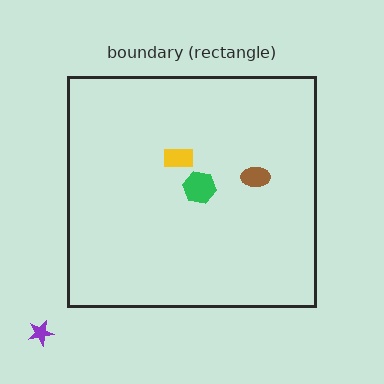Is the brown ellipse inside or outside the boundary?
Inside.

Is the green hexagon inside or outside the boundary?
Inside.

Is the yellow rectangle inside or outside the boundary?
Inside.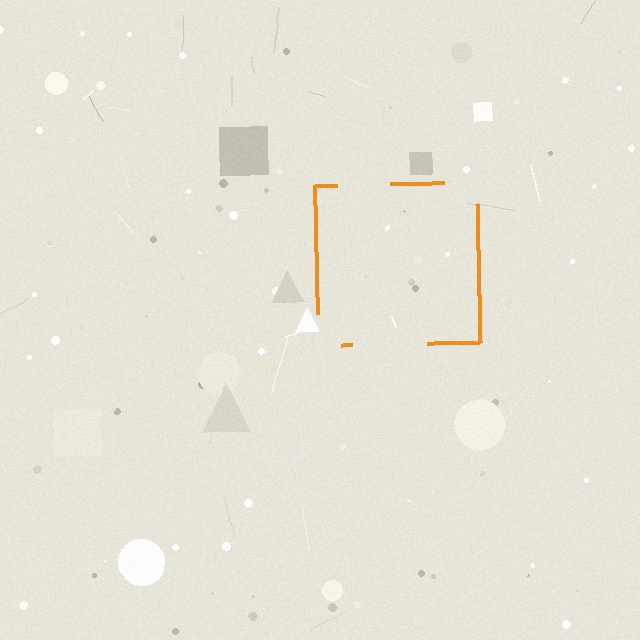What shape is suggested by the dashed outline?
The dashed outline suggests a square.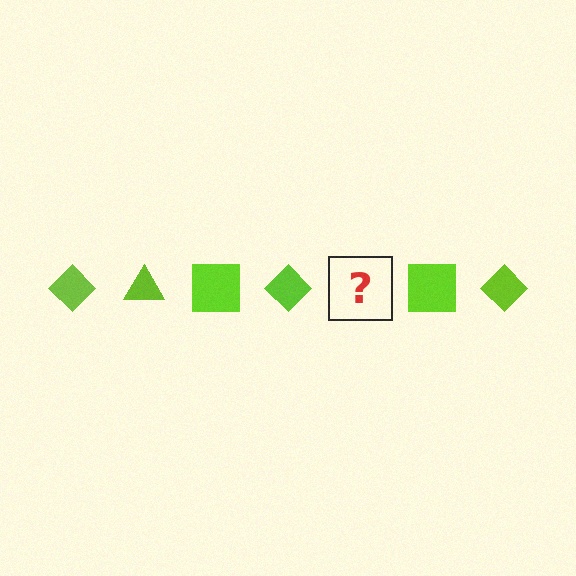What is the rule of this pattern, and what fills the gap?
The rule is that the pattern cycles through diamond, triangle, square shapes in lime. The gap should be filled with a lime triangle.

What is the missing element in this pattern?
The missing element is a lime triangle.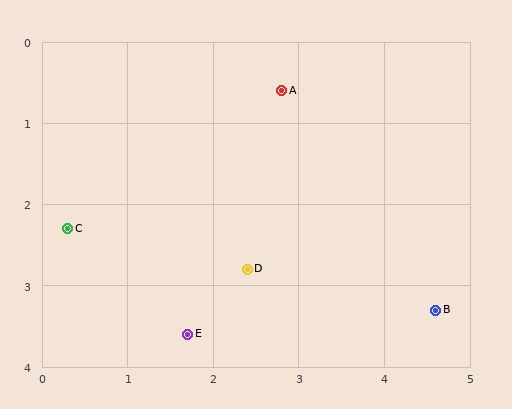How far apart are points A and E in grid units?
Points A and E are about 3.2 grid units apart.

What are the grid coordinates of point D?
Point D is at approximately (2.4, 2.8).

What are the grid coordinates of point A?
Point A is at approximately (2.8, 0.6).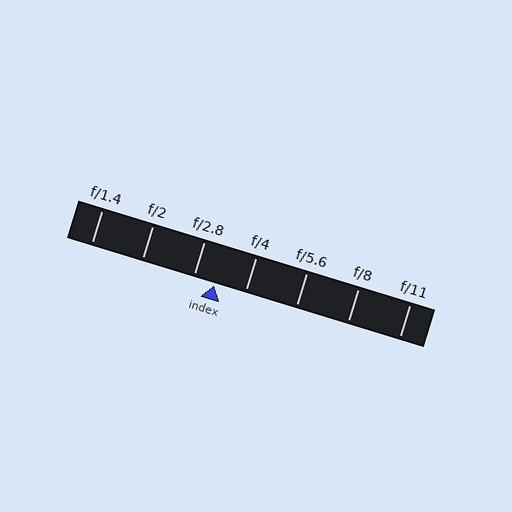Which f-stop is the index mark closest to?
The index mark is closest to f/2.8.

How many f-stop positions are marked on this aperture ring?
There are 7 f-stop positions marked.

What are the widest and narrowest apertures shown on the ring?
The widest aperture shown is f/1.4 and the narrowest is f/11.